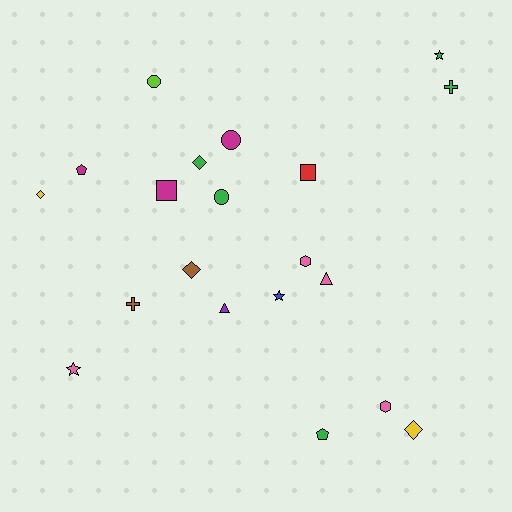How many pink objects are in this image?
There are 4 pink objects.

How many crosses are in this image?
There are 2 crosses.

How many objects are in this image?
There are 20 objects.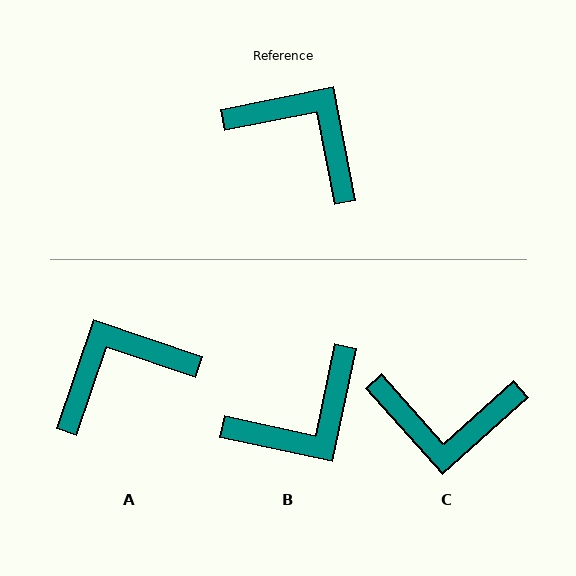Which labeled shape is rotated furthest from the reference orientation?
C, about 149 degrees away.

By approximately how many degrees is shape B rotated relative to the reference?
Approximately 113 degrees clockwise.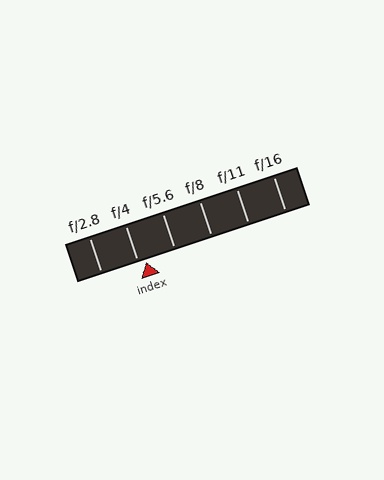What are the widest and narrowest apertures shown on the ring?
The widest aperture shown is f/2.8 and the narrowest is f/16.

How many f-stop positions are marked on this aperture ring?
There are 6 f-stop positions marked.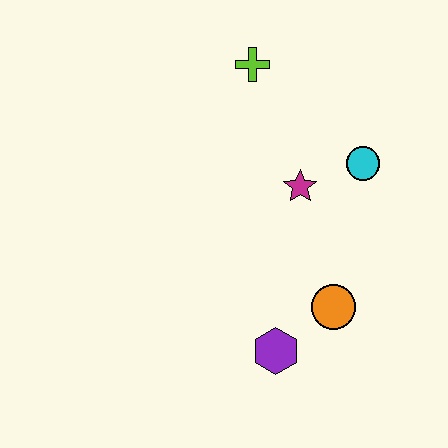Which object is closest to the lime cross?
The magenta star is closest to the lime cross.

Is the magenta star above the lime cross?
No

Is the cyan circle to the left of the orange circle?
No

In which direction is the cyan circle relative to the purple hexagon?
The cyan circle is above the purple hexagon.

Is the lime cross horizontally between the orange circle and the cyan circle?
No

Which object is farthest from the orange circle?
The lime cross is farthest from the orange circle.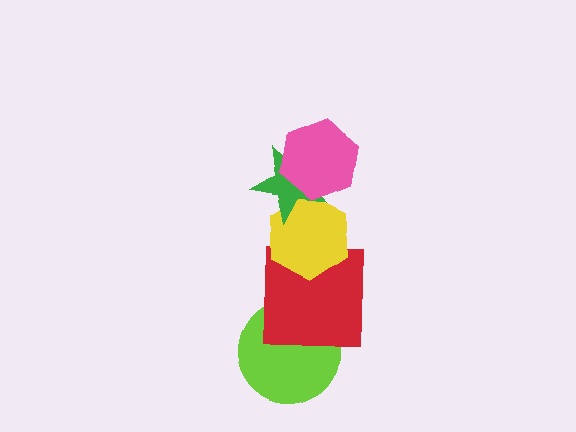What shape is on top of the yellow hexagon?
The green star is on top of the yellow hexagon.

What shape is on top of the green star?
The pink hexagon is on top of the green star.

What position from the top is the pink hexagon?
The pink hexagon is 1st from the top.